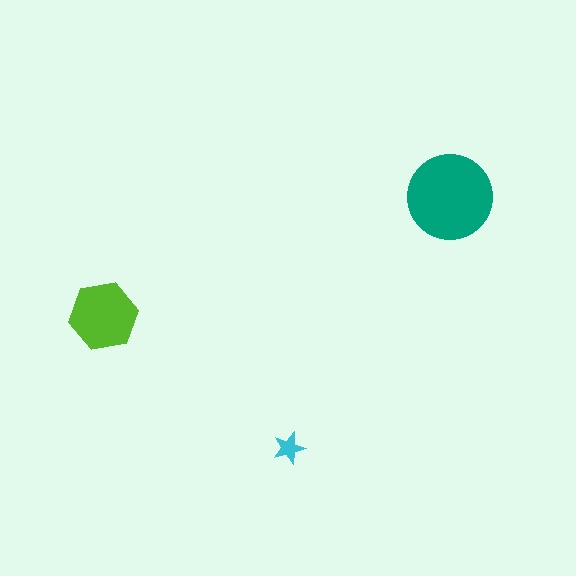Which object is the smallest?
The cyan star.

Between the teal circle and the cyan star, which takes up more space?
The teal circle.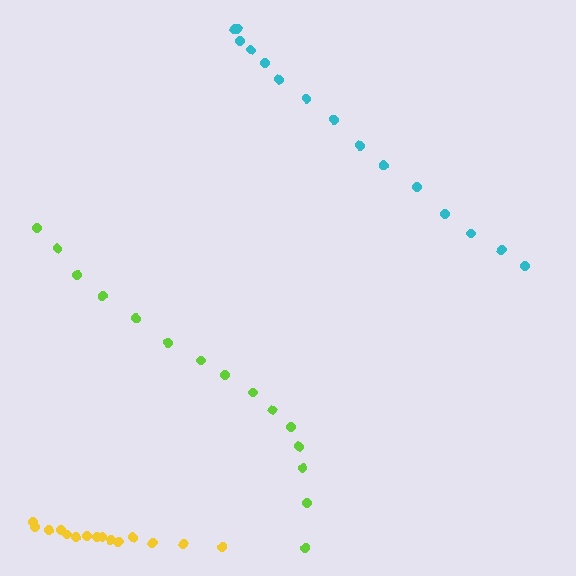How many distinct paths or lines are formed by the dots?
There are 3 distinct paths.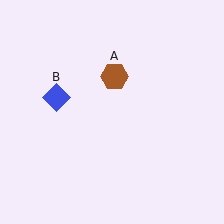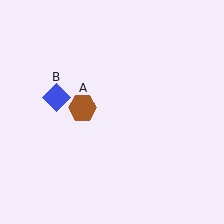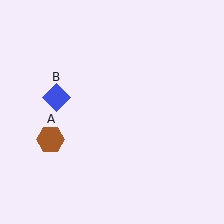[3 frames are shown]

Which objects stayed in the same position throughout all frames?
Blue diamond (object B) remained stationary.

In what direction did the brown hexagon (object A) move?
The brown hexagon (object A) moved down and to the left.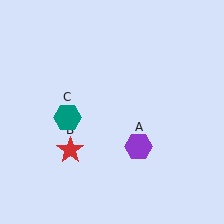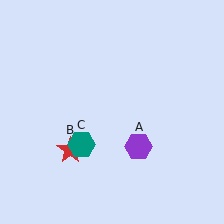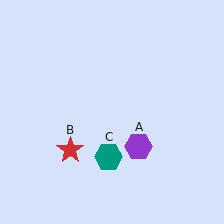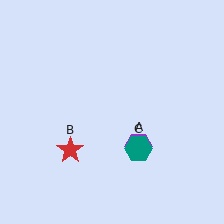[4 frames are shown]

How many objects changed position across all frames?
1 object changed position: teal hexagon (object C).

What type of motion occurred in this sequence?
The teal hexagon (object C) rotated counterclockwise around the center of the scene.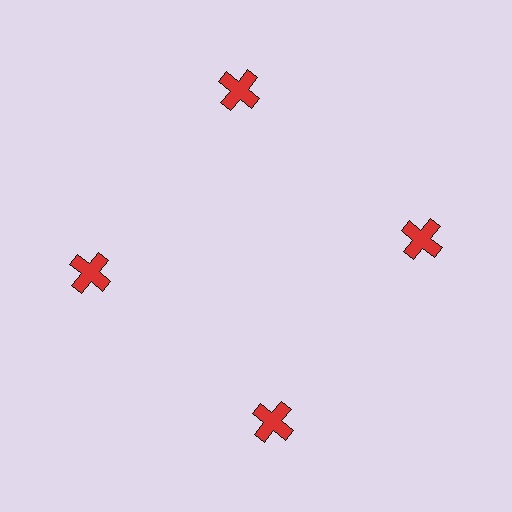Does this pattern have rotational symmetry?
Yes, this pattern has 4-fold rotational symmetry. It looks the same after rotating 90 degrees around the center.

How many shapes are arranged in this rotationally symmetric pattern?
There are 4 shapes, arranged in 4 groups of 1.